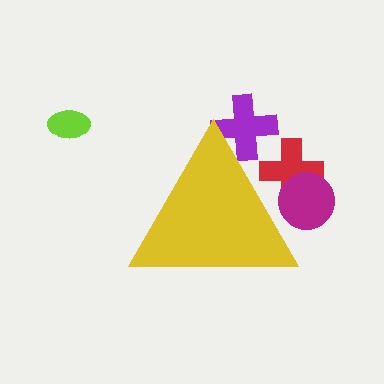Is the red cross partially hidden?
Yes, the red cross is partially hidden behind the yellow triangle.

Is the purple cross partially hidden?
Yes, the purple cross is partially hidden behind the yellow triangle.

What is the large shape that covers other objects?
A yellow triangle.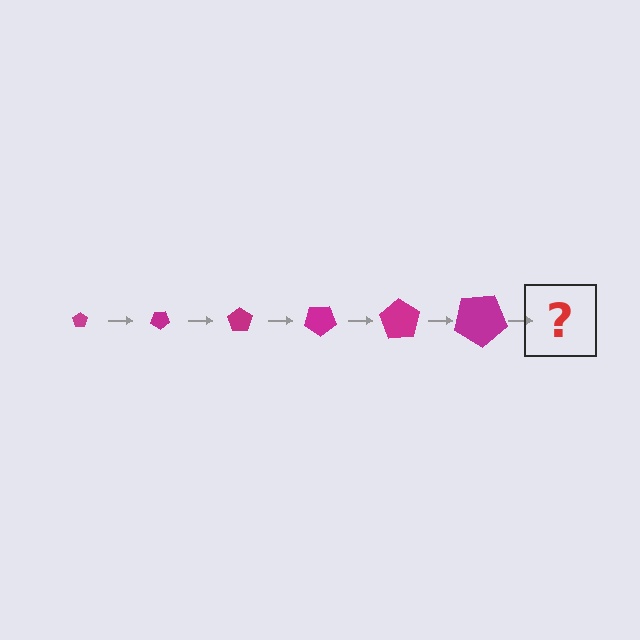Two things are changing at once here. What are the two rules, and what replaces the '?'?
The two rules are that the pentagon grows larger each step and it rotates 35 degrees each step. The '?' should be a pentagon, larger than the previous one and rotated 210 degrees from the start.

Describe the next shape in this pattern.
It should be a pentagon, larger than the previous one and rotated 210 degrees from the start.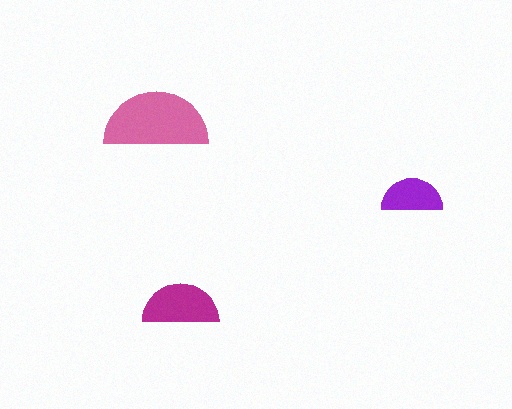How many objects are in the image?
There are 3 objects in the image.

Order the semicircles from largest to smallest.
the pink one, the magenta one, the purple one.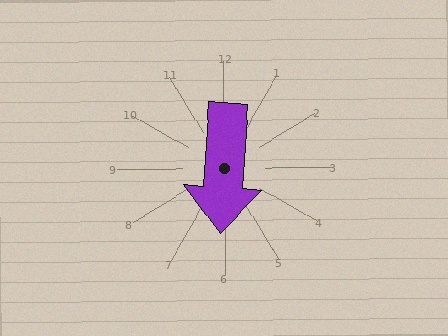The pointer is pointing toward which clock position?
Roughly 6 o'clock.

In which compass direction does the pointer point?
South.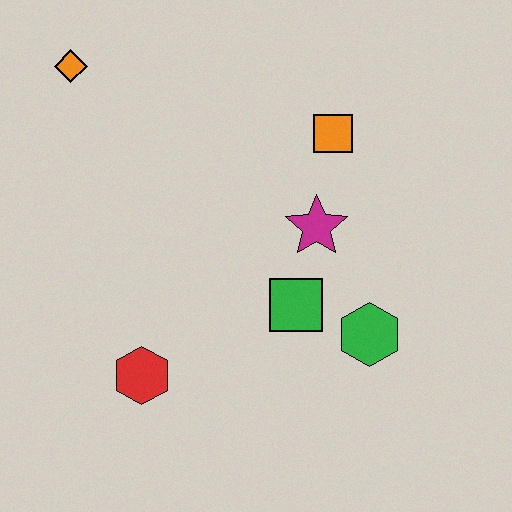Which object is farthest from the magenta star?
The orange diamond is farthest from the magenta star.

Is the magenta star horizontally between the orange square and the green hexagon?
No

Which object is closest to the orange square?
The magenta star is closest to the orange square.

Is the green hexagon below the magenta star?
Yes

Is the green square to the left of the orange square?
Yes